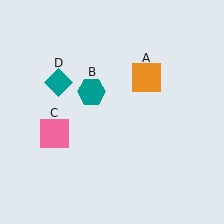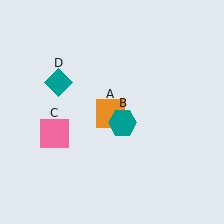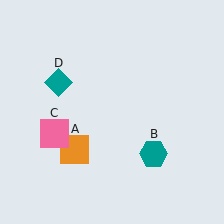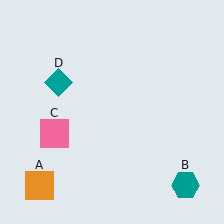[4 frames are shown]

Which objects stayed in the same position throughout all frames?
Pink square (object C) and teal diamond (object D) remained stationary.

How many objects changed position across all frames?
2 objects changed position: orange square (object A), teal hexagon (object B).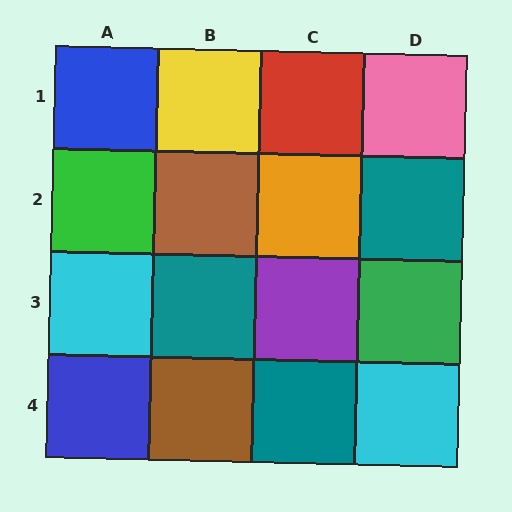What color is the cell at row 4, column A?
Blue.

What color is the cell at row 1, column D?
Pink.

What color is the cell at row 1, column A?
Blue.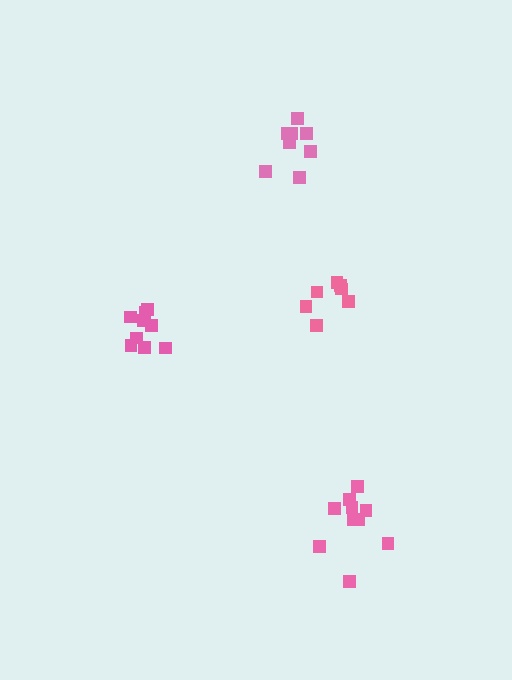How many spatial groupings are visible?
There are 4 spatial groupings.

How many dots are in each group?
Group 1: 8 dots, Group 2: 7 dots, Group 3: 10 dots, Group 4: 9 dots (34 total).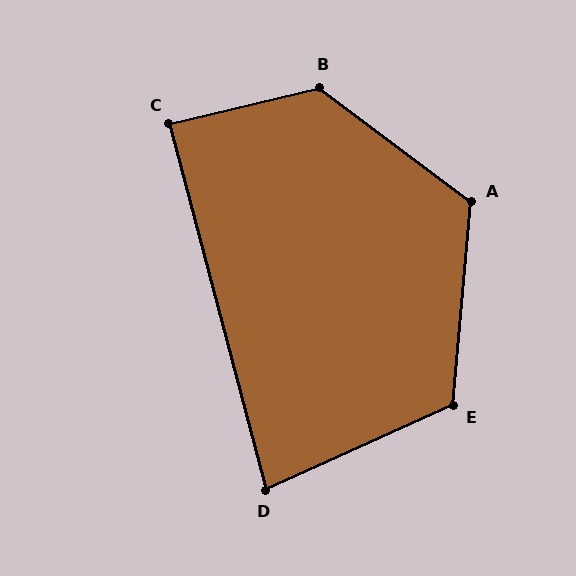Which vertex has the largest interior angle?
B, at approximately 130 degrees.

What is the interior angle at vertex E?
Approximately 119 degrees (obtuse).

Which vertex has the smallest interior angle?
D, at approximately 81 degrees.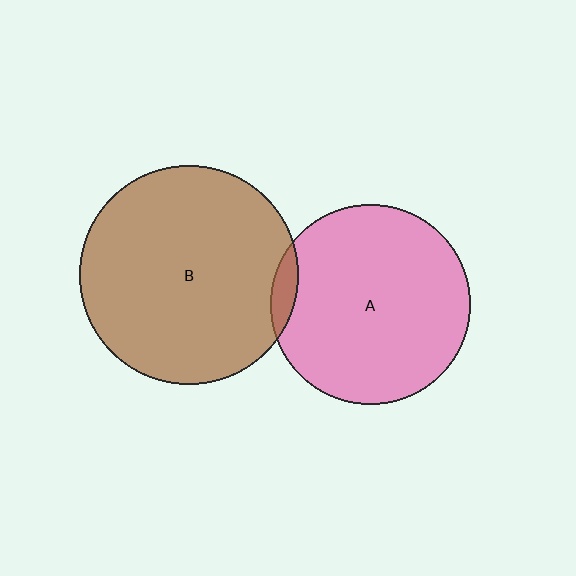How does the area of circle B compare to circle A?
Approximately 1.2 times.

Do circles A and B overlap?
Yes.